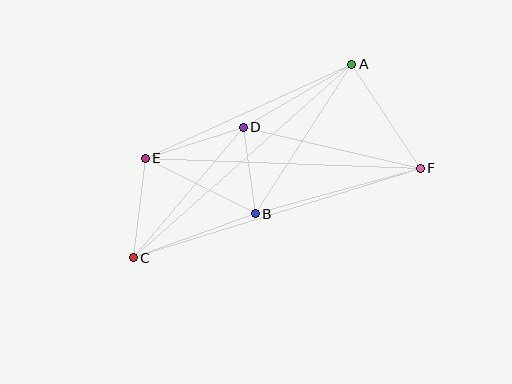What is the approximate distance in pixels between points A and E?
The distance between A and E is approximately 227 pixels.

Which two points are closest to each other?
Points B and D are closest to each other.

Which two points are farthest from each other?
Points C and F are farthest from each other.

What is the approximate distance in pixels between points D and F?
The distance between D and F is approximately 181 pixels.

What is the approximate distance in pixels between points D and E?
The distance between D and E is approximately 103 pixels.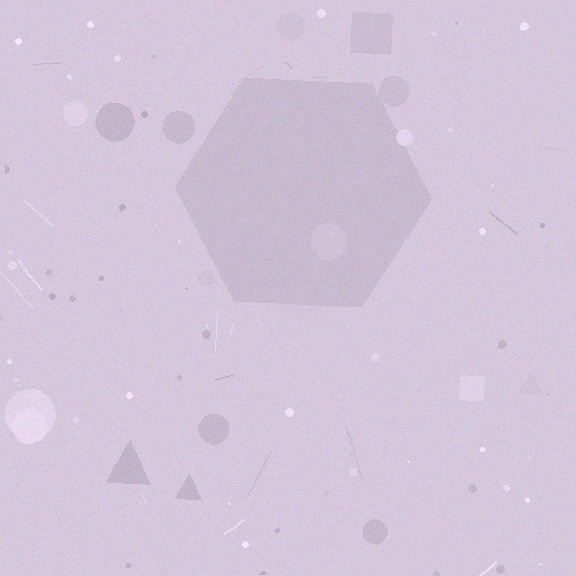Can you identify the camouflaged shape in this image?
The camouflaged shape is a hexagon.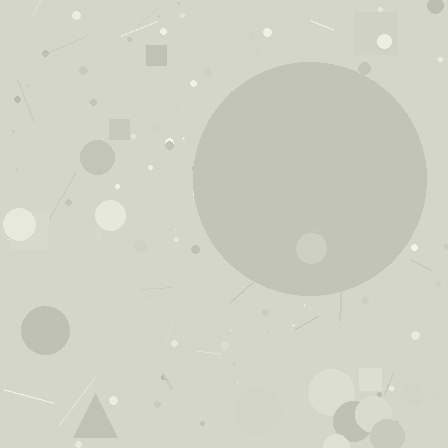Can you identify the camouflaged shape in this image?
The camouflaged shape is a circle.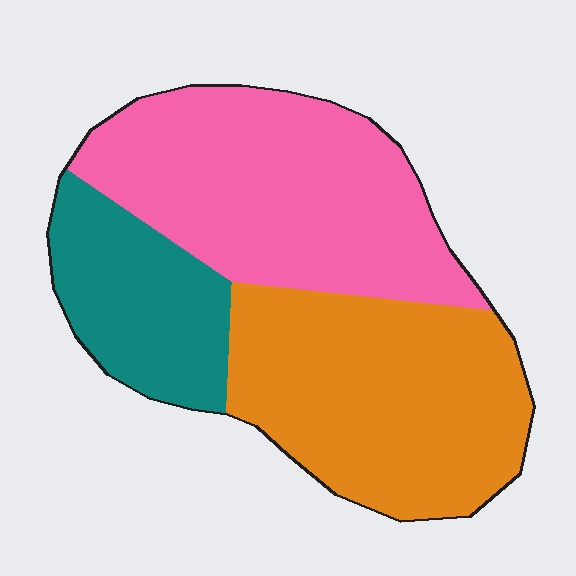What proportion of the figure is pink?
Pink takes up about two fifths (2/5) of the figure.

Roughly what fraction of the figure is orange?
Orange covers around 40% of the figure.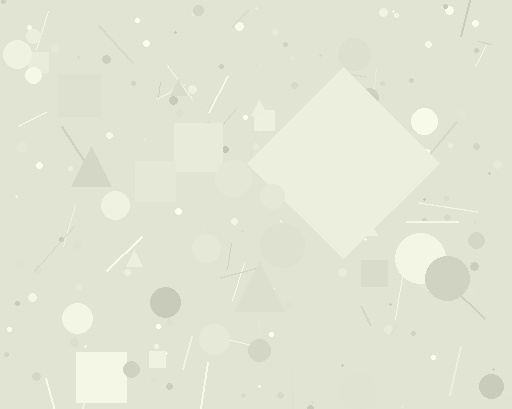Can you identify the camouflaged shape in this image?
The camouflaged shape is a diamond.